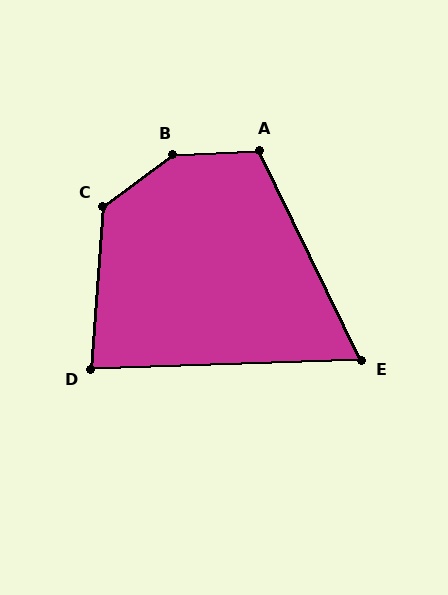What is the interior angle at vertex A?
Approximately 113 degrees (obtuse).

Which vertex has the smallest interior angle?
E, at approximately 66 degrees.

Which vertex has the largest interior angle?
B, at approximately 147 degrees.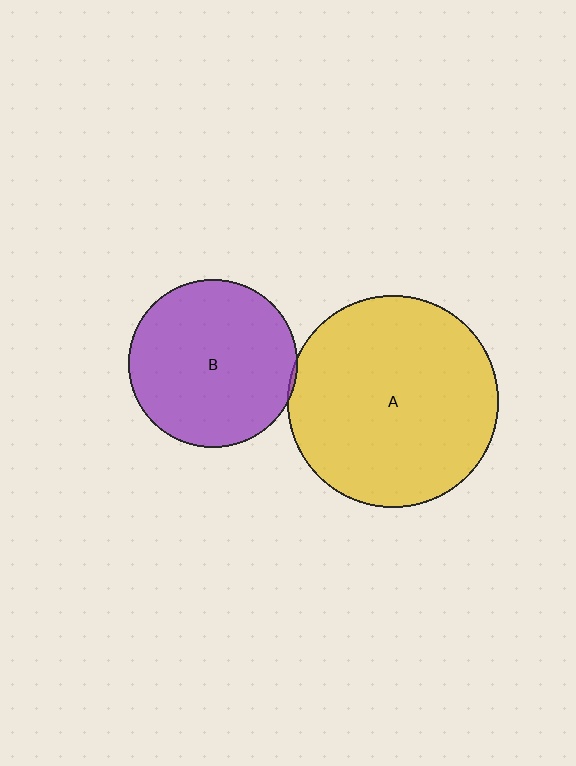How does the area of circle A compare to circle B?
Approximately 1.6 times.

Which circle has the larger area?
Circle A (yellow).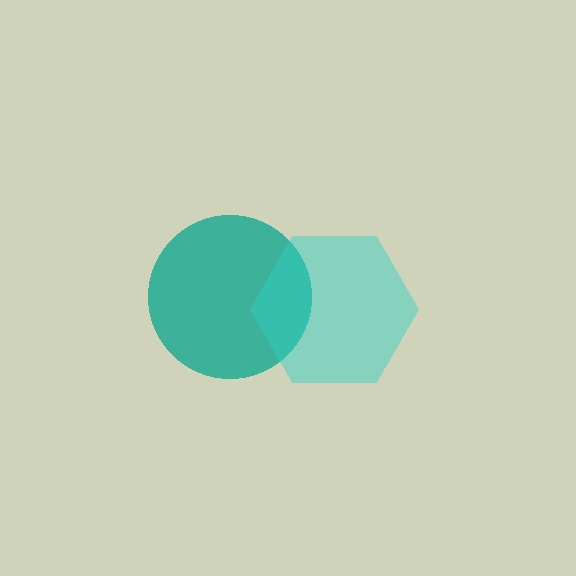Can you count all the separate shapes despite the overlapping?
Yes, there are 2 separate shapes.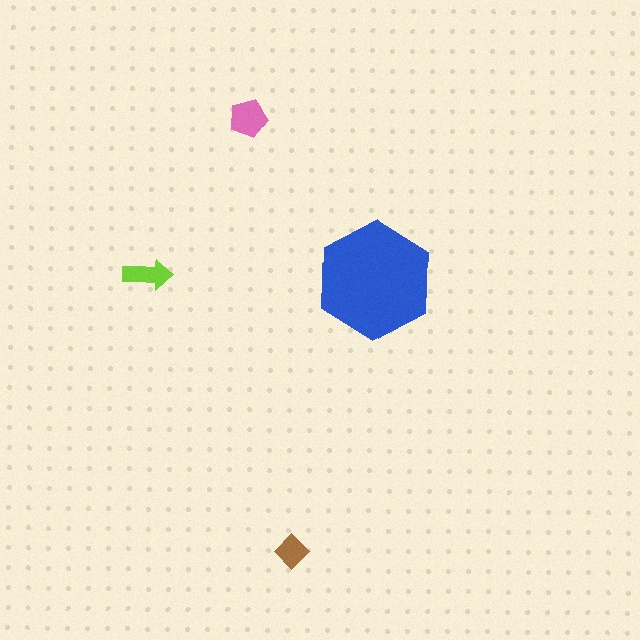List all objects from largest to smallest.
The blue hexagon, the pink pentagon, the lime arrow, the brown diamond.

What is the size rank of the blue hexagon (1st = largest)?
1st.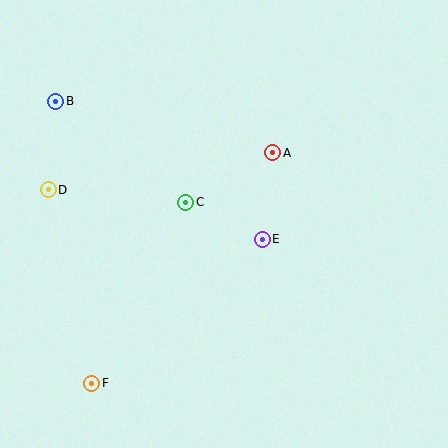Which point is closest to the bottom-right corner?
Point E is closest to the bottom-right corner.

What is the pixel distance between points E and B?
The distance between E and B is 249 pixels.